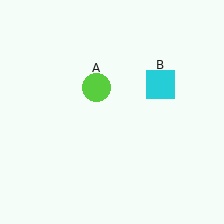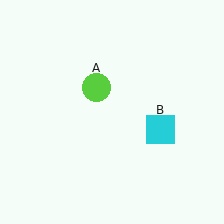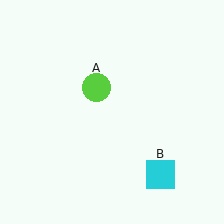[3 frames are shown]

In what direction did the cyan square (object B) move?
The cyan square (object B) moved down.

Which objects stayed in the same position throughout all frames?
Lime circle (object A) remained stationary.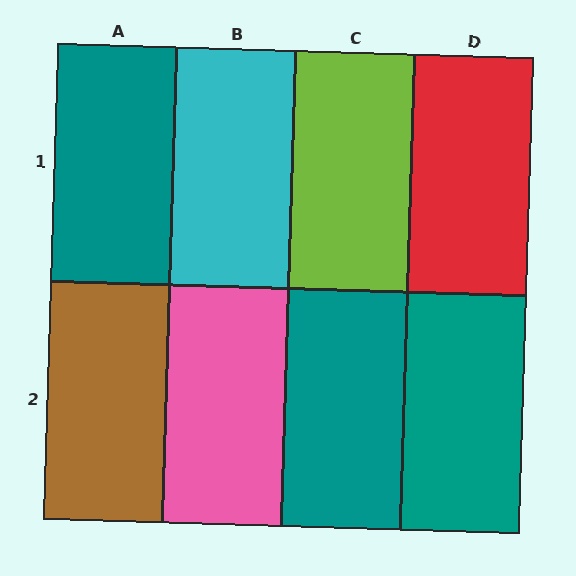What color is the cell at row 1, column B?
Cyan.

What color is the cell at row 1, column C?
Lime.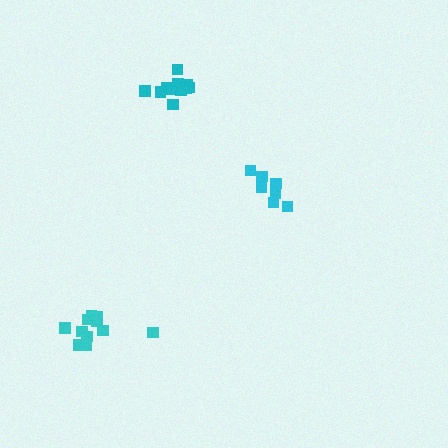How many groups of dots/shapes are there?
There are 3 groups.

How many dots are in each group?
Group 1: 12 dots, Group 2: 11 dots, Group 3: 7 dots (30 total).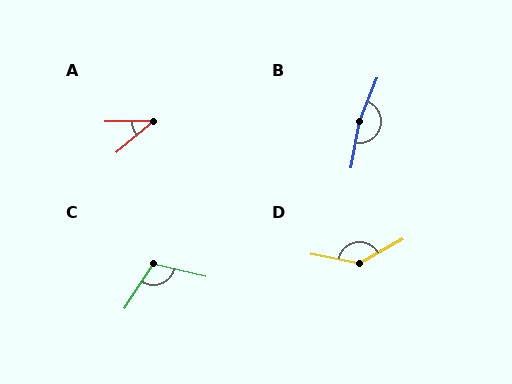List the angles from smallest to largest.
A (40°), C (110°), D (139°), B (168°).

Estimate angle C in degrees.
Approximately 110 degrees.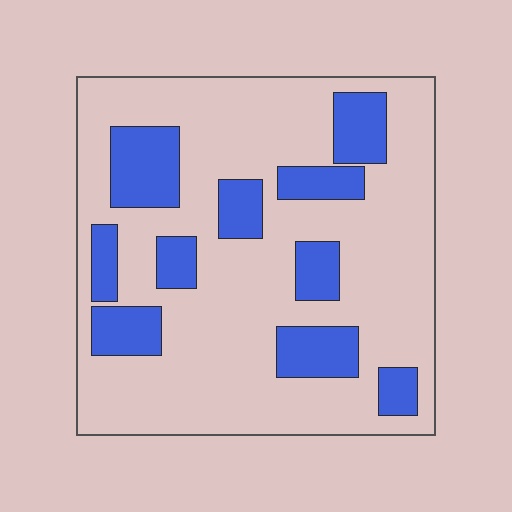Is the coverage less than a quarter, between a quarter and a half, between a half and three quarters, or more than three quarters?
Less than a quarter.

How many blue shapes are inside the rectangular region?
10.